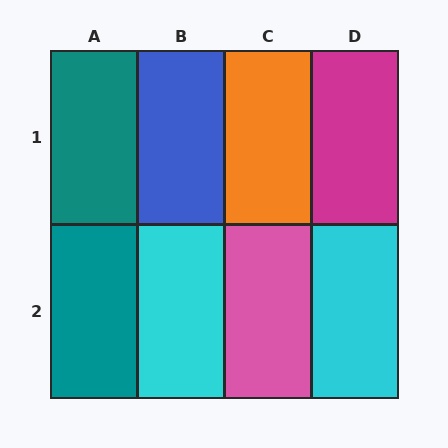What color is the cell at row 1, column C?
Orange.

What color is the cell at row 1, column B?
Blue.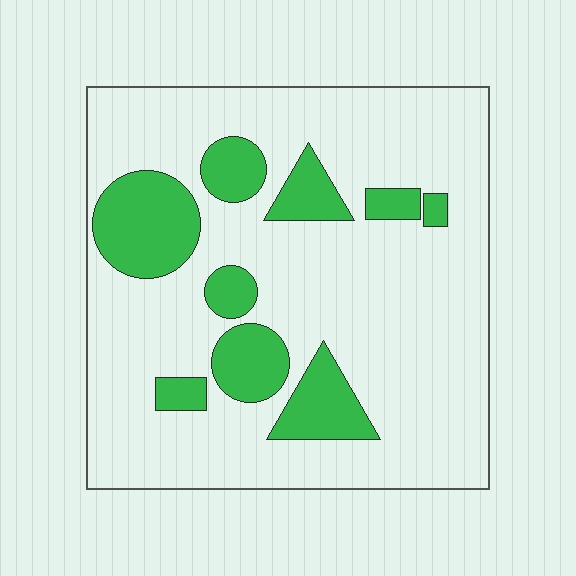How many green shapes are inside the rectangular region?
9.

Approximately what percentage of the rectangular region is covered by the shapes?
Approximately 20%.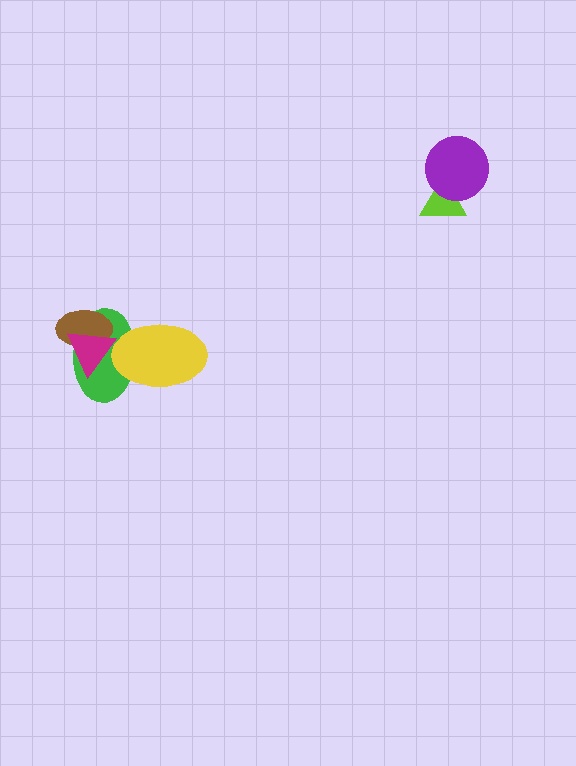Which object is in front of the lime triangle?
The purple circle is in front of the lime triangle.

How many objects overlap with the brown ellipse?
2 objects overlap with the brown ellipse.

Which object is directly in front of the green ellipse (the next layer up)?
The brown ellipse is directly in front of the green ellipse.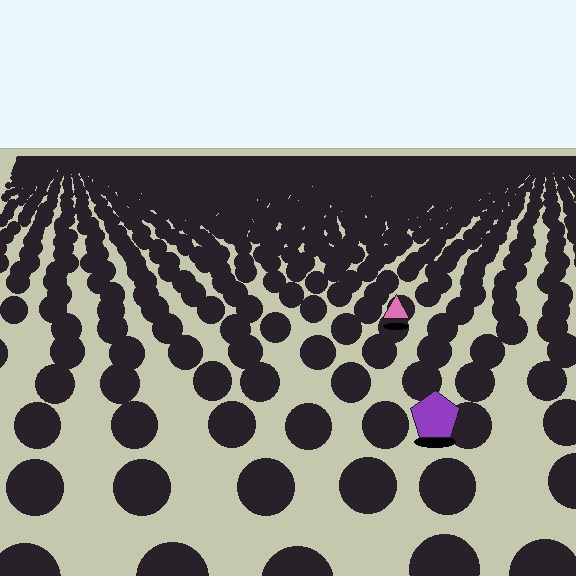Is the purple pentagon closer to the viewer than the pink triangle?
Yes. The purple pentagon is closer — you can tell from the texture gradient: the ground texture is coarser near it.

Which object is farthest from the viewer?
The pink triangle is farthest from the viewer. It appears smaller and the ground texture around it is denser.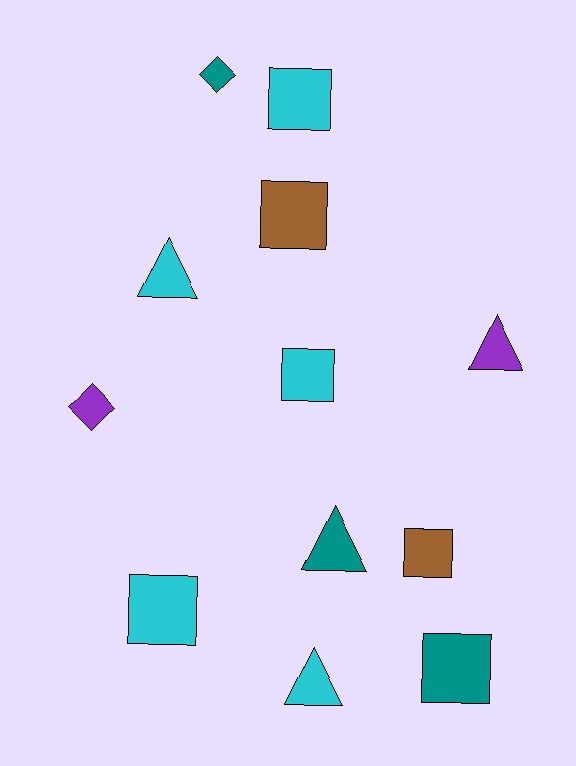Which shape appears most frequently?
Square, with 6 objects.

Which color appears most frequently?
Cyan, with 5 objects.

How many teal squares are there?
There is 1 teal square.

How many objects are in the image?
There are 12 objects.